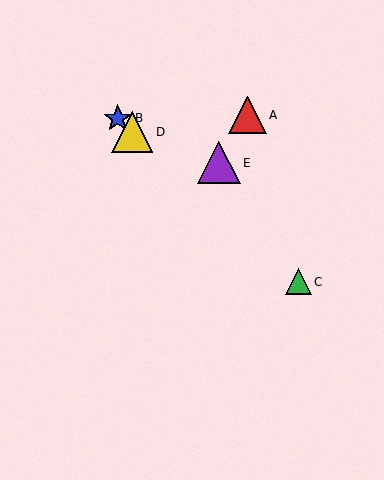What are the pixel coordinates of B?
Object B is at (118, 118).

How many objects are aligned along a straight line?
3 objects (B, C, D) are aligned along a straight line.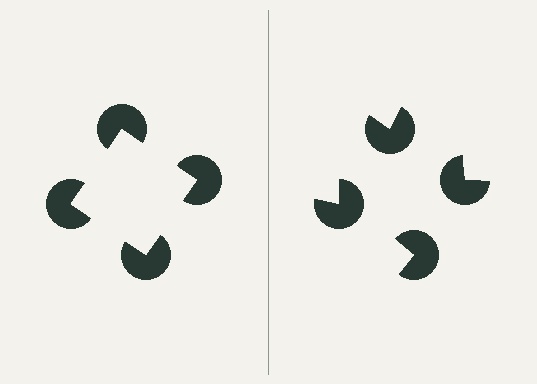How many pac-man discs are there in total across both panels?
8 — 4 on each side.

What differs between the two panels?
The pac-man discs are positioned identically on both sides; only the wedge orientations differ. On the left they align to a square; on the right they are misaligned.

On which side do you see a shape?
An illusory square appears on the left side. On the right side the wedge cuts are rotated, so no coherent shape forms.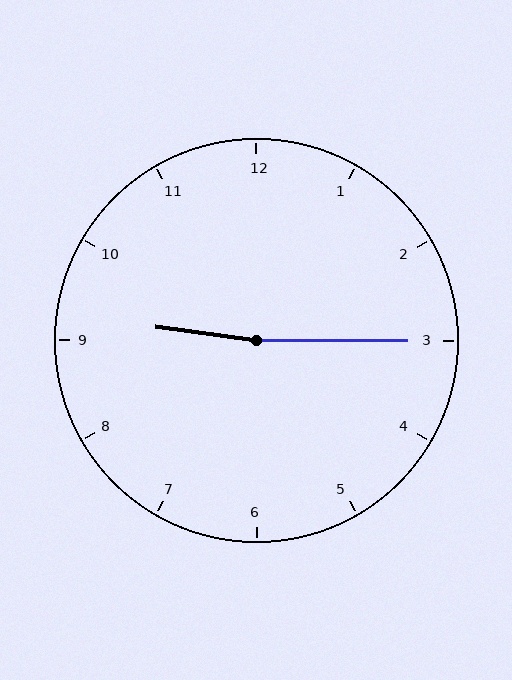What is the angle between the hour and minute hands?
Approximately 172 degrees.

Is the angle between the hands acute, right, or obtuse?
It is obtuse.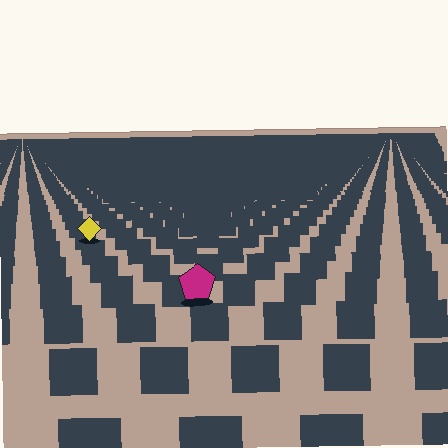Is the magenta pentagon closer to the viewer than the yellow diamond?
Yes. The magenta pentagon is closer — you can tell from the texture gradient: the ground texture is coarser near it.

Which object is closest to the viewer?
The magenta pentagon is closest. The texture marks near it are larger and more spread out.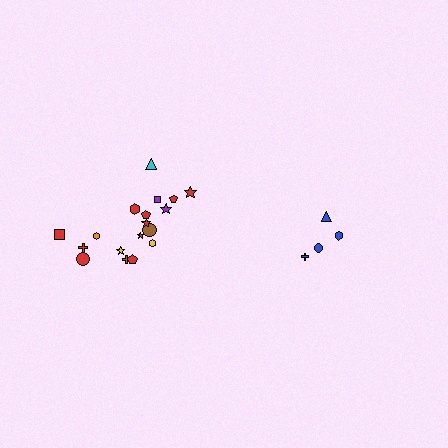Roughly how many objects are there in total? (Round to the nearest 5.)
Roughly 20 objects in total.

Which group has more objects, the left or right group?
The left group.